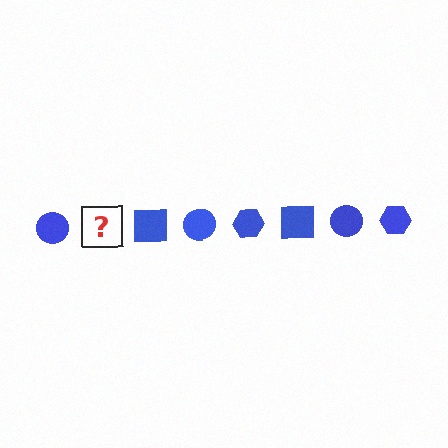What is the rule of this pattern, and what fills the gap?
The rule is that the pattern cycles through circle, hexagon, square shapes in blue. The gap should be filled with a blue hexagon.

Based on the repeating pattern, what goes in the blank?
The blank should be a blue hexagon.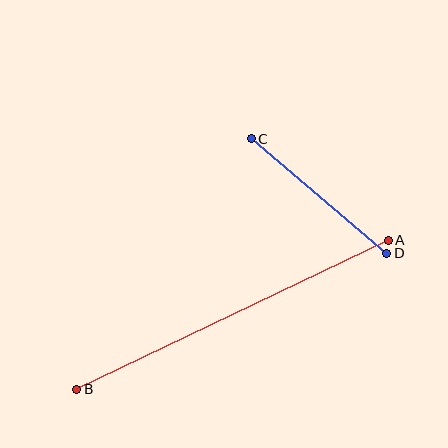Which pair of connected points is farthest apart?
Points A and B are farthest apart.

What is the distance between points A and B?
The distance is approximately 345 pixels.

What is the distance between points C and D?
The distance is approximately 177 pixels.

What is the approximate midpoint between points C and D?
The midpoint is at approximately (319, 196) pixels.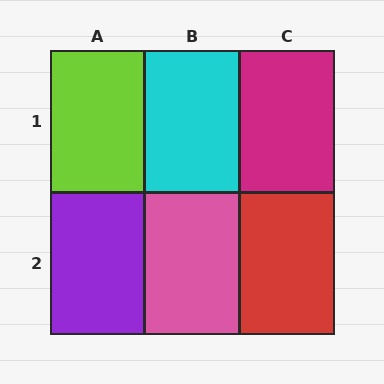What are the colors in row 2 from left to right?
Purple, pink, red.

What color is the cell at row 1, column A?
Lime.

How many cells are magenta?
1 cell is magenta.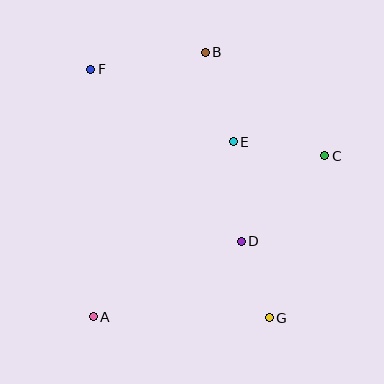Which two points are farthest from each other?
Points F and G are farthest from each other.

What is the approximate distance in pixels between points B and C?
The distance between B and C is approximately 158 pixels.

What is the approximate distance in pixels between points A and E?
The distance between A and E is approximately 224 pixels.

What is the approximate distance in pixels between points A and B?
The distance between A and B is approximately 287 pixels.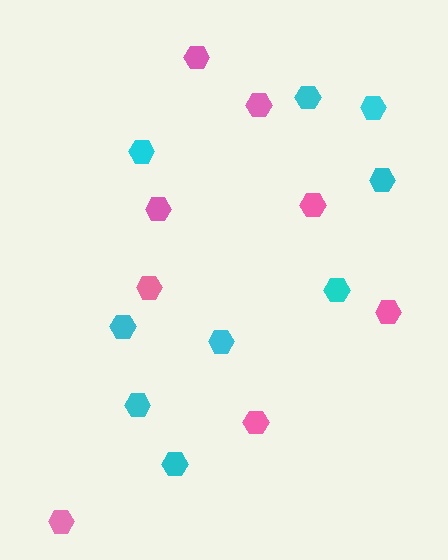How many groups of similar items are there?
There are 2 groups: one group of cyan hexagons (9) and one group of pink hexagons (8).